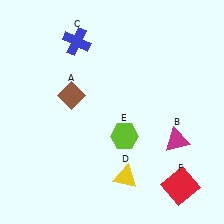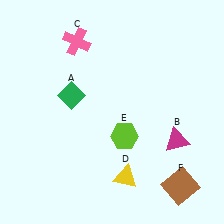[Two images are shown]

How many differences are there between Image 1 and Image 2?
There are 3 differences between the two images.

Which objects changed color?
A changed from brown to green. C changed from blue to pink. F changed from red to brown.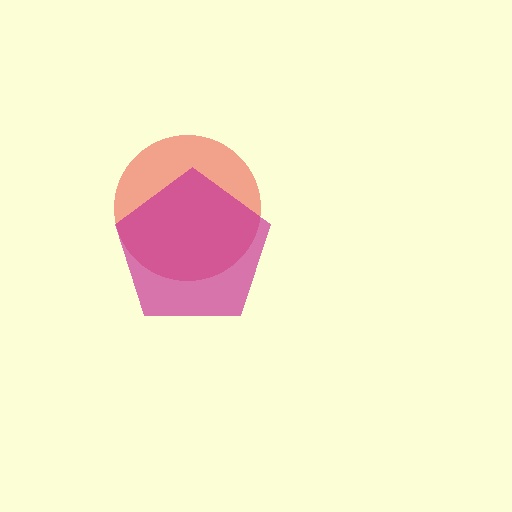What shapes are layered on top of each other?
The layered shapes are: a red circle, a magenta pentagon.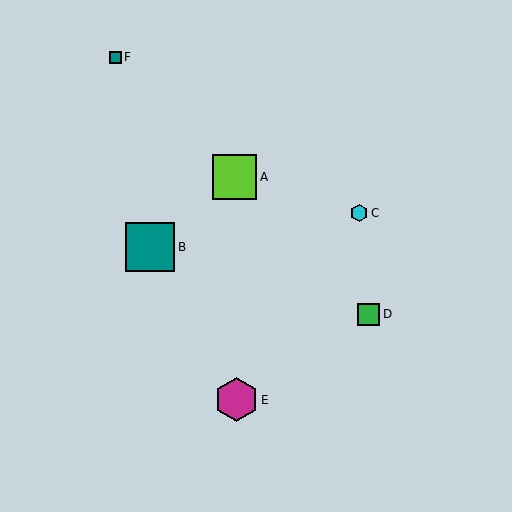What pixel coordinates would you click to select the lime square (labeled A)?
Click at (235, 177) to select the lime square A.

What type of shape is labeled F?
Shape F is a teal square.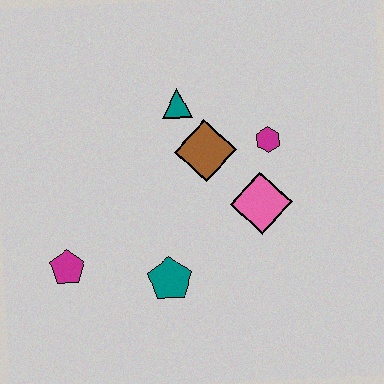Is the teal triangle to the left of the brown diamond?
Yes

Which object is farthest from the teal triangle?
The magenta pentagon is farthest from the teal triangle.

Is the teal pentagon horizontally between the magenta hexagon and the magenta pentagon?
Yes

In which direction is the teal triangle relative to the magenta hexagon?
The teal triangle is to the left of the magenta hexagon.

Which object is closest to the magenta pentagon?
The teal pentagon is closest to the magenta pentagon.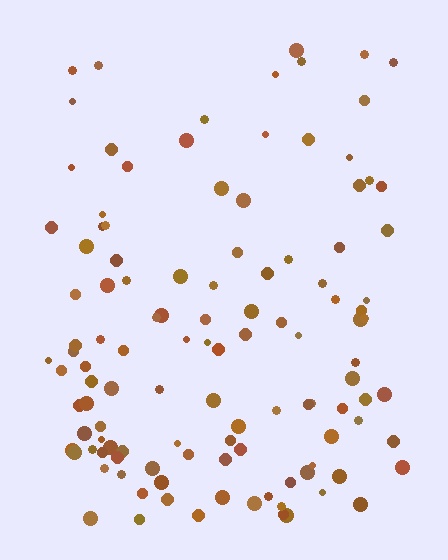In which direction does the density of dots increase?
From top to bottom, with the bottom side densest.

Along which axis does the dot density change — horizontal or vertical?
Vertical.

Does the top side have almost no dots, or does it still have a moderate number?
Still a moderate number, just noticeably fewer than the bottom.